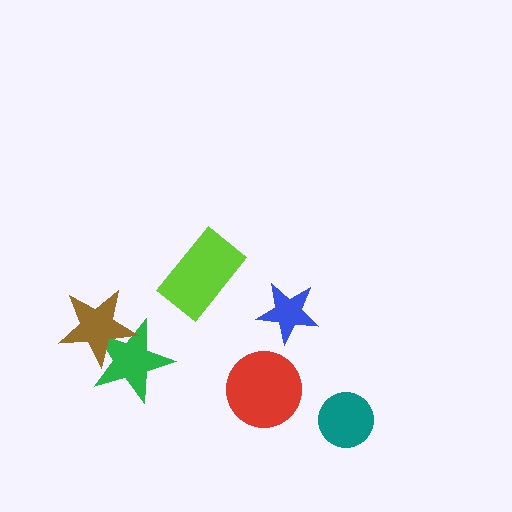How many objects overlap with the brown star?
1 object overlaps with the brown star.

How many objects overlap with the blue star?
0 objects overlap with the blue star.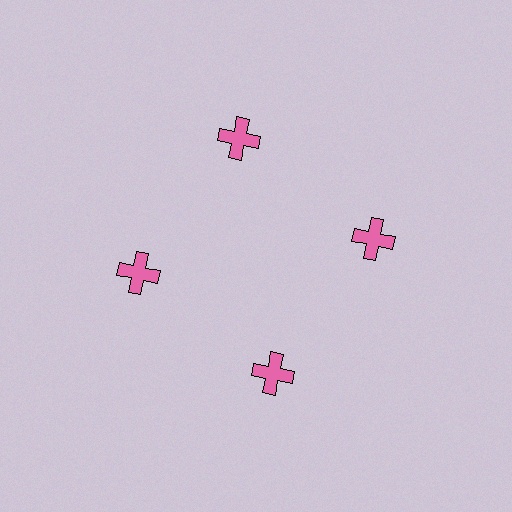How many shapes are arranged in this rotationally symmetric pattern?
There are 4 shapes, arranged in 4 groups of 1.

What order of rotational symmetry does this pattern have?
This pattern has 4-fold rotational symmetry.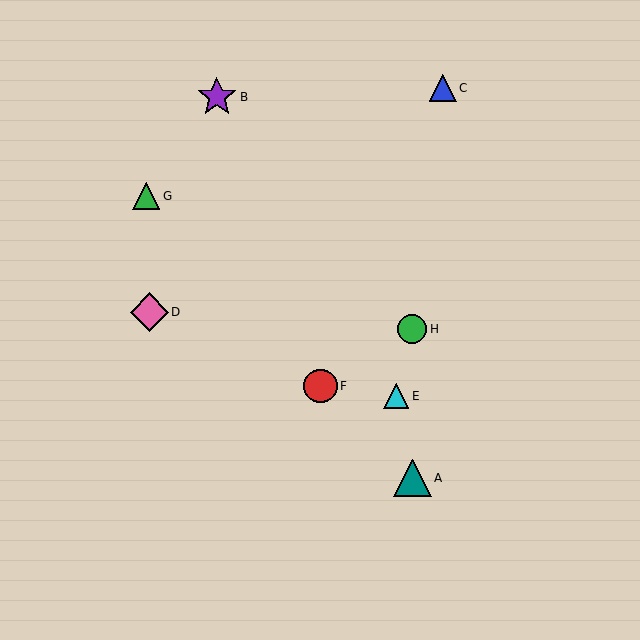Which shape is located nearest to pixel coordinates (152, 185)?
The green triangle (labeled G) at (146, 196) is nearest to that location.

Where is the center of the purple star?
The center of the purple star is at (217, 97).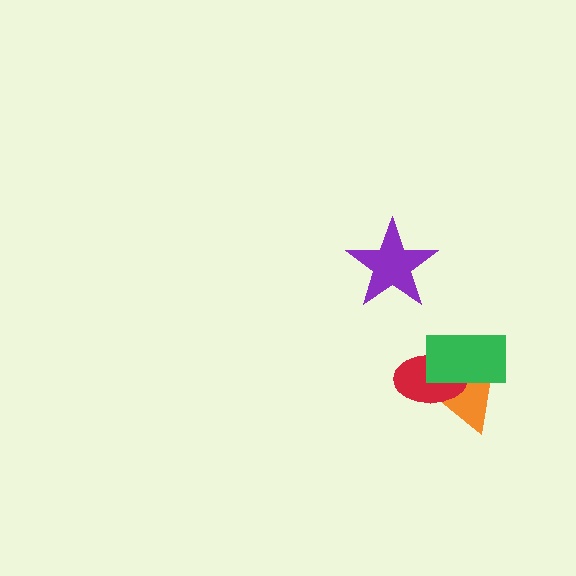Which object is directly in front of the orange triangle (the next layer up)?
The red ellipse is directly in front of the orange triangle.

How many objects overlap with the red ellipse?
2 objects overlap with the red ellipse.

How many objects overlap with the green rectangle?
2 objects overlap with the green rectangle.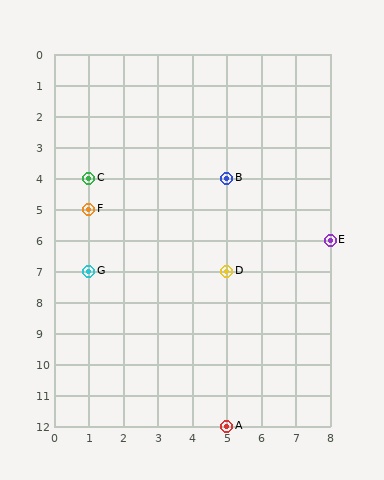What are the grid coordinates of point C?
Point C is at grid coordinates (1, 4).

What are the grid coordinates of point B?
Point B is at grid coordinates (5, 4).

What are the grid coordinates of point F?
Point F is at grid coordinates (1, 5).